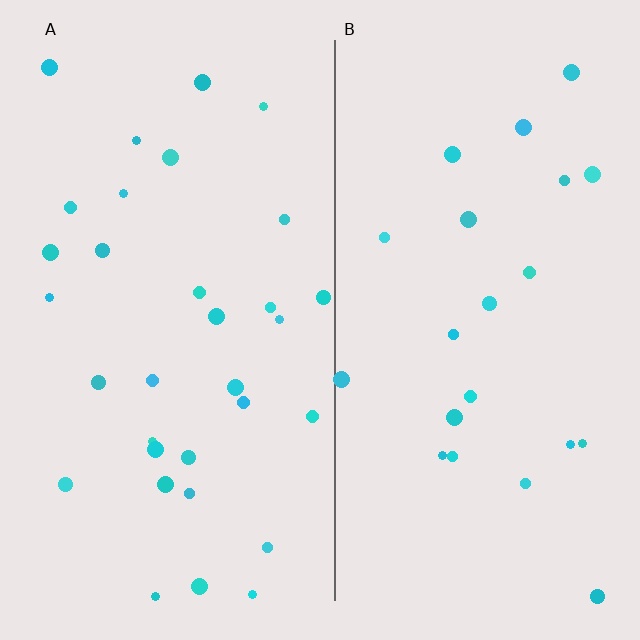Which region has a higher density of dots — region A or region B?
A (the left).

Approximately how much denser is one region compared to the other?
Approximately 1.4× — region A over region B.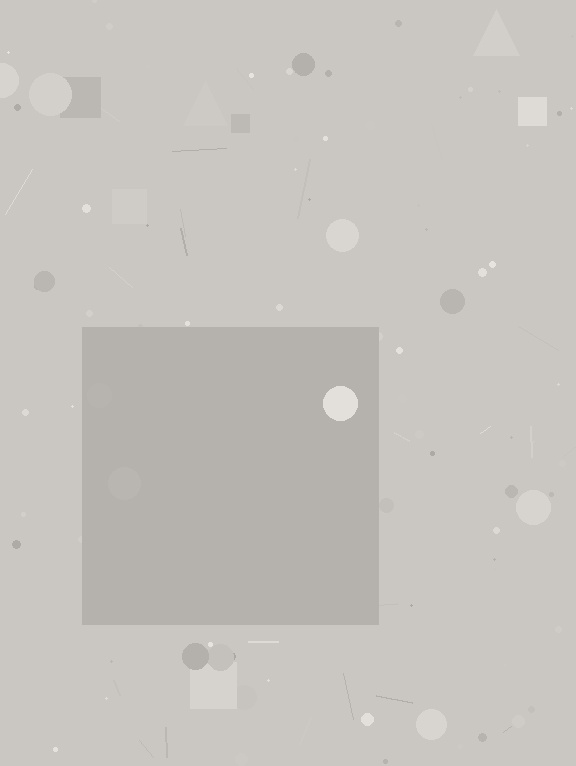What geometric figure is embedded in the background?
A square is embedded in the background.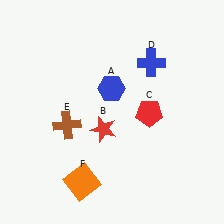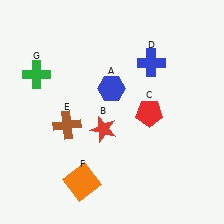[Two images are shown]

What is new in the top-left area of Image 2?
A green cross (G) was added in the top-left area of Image 2.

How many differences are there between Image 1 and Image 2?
There is 1 difference between the two images.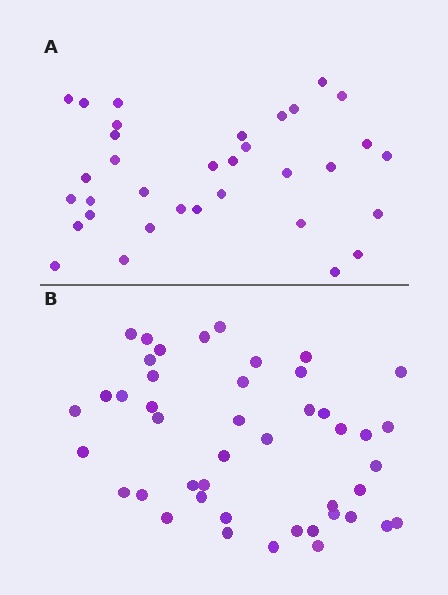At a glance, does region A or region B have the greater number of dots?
Region B (the bottom region) has more dots.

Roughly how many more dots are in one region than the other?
Region B has roughly 12 or so more dots than region A.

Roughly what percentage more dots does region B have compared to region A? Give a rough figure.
About 30% more.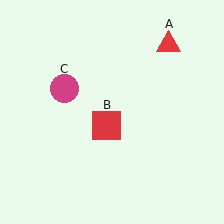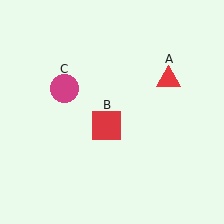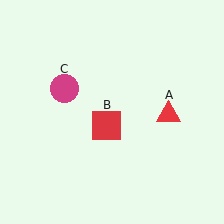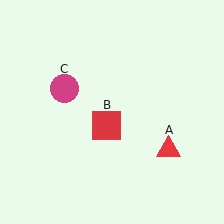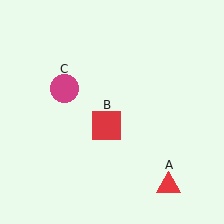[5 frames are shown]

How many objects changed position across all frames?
1 object changed position: red triangle (object A).